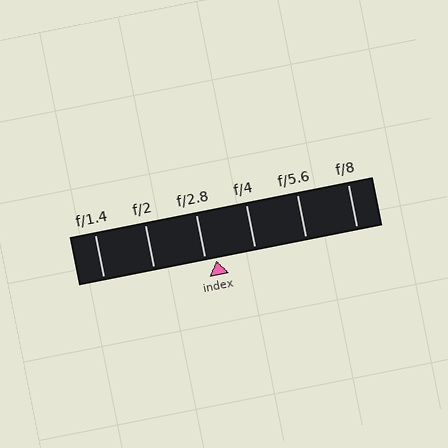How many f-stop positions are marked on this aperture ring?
There are 6 f-stop positions marked.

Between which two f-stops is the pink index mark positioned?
The index mark is between f/2.8 and f/4.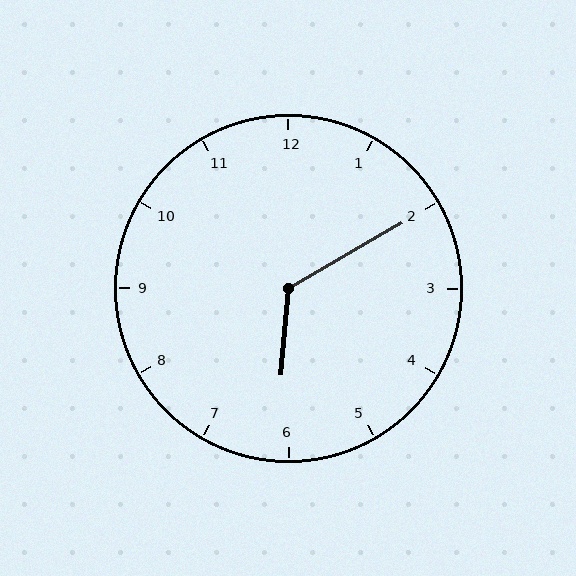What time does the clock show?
6:10.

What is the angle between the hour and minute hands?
Approximately 125 degrees.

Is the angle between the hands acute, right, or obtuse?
It is obtuse.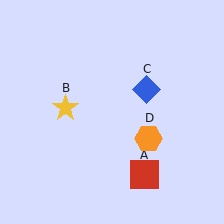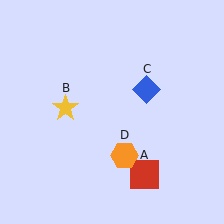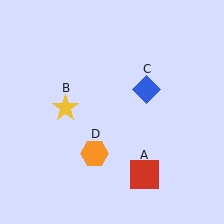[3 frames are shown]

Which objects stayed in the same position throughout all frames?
Red square (object A) and yellow star (object B) and blue diamond (object C) remained stationary.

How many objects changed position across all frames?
1 object changed position: orange hexagon (object D).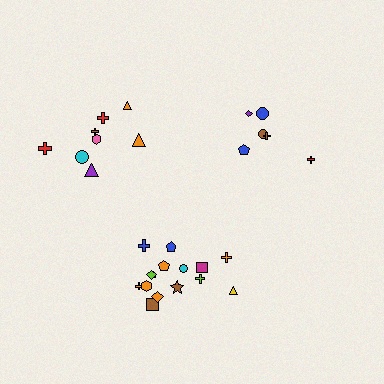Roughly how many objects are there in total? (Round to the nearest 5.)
Roughly 30 objects in total.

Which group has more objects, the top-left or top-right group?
The top-left group.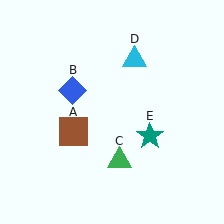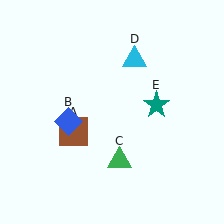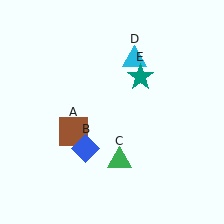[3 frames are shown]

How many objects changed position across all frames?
2 objects changed position: blue diamond (object B), teal star (object E).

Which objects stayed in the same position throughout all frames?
Brown square (object A) and green triangle (object C) and cyan triangle (object D) remained stationary.